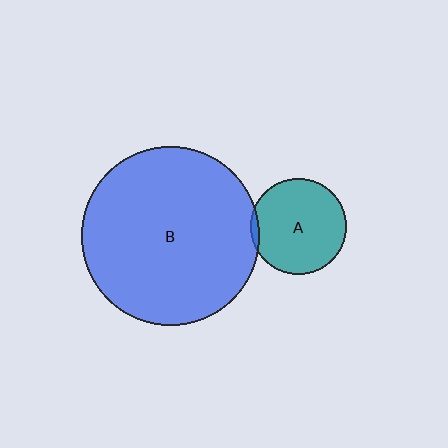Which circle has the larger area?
Circle B (blue).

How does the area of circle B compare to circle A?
Approximately 3.5 times.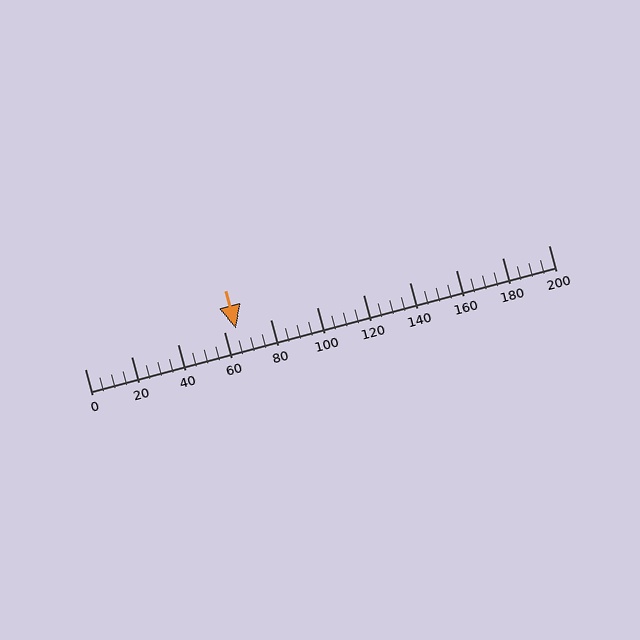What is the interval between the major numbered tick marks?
The major tick marks are spaced 20 units apart.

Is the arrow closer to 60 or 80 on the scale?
The arrow is closer to 60.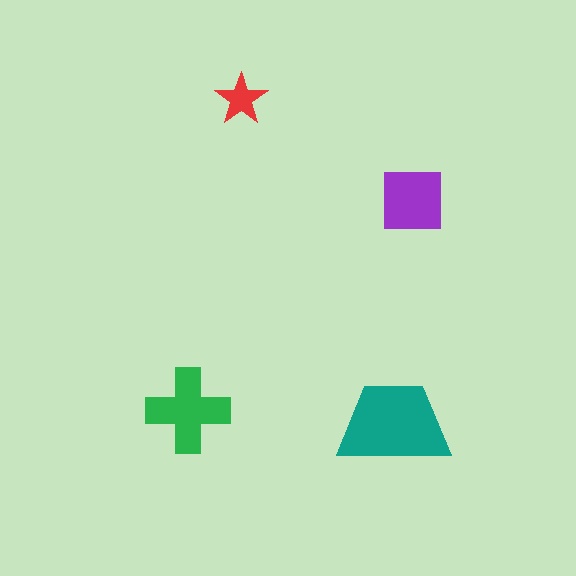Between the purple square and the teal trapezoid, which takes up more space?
The teal trapezoid.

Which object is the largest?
The teal trapezoid.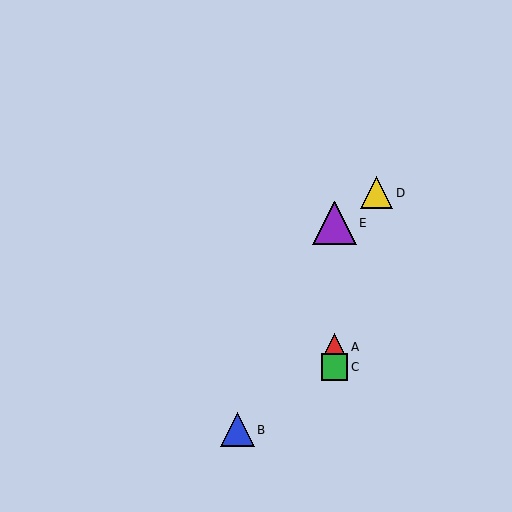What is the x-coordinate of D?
Object D is at x≈377.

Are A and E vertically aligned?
Yes, both are at x≈335.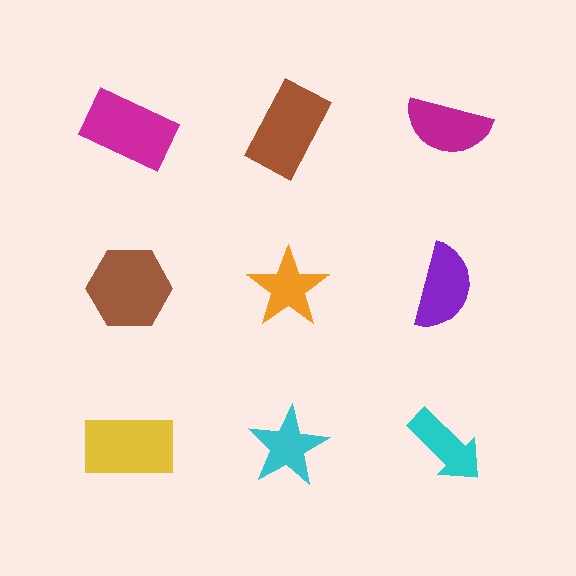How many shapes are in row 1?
3 shapes.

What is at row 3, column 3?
A cyan arrow.